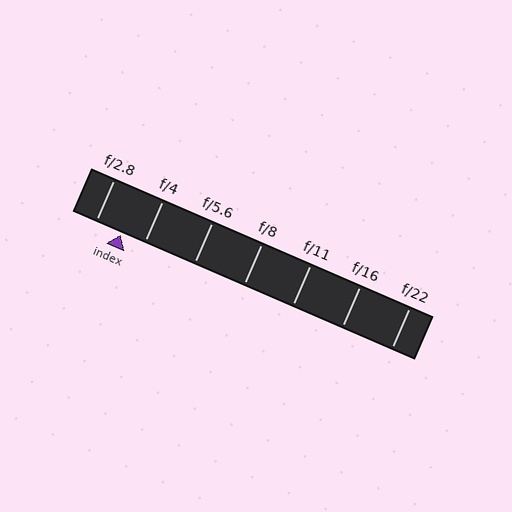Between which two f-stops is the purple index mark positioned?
The index mark is between f/2.8 and f/4.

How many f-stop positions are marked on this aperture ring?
There are 7 f-stop positions marked.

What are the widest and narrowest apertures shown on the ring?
The widest aperture shown is f/2.8 and the narrowest is f/22.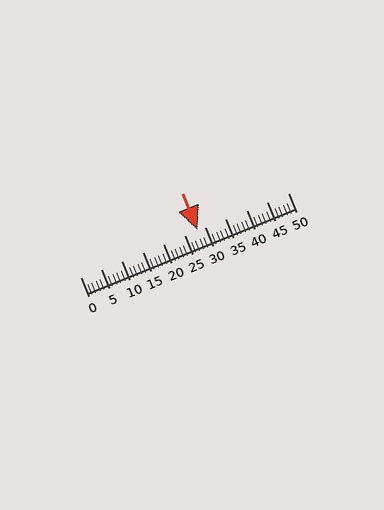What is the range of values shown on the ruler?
The ruler shows values from 0 to 50.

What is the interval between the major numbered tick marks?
The major tick marks are spaced 5 units apart.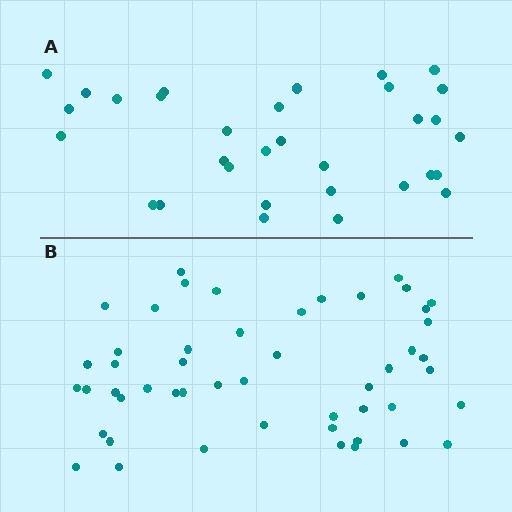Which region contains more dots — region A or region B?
Region B (the bottom region) has more dots.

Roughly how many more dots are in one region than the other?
Region B has approximately 20 more dots than region A.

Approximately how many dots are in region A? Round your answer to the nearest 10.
About 30 dots. (The exact count is 32, which rounds to 30.)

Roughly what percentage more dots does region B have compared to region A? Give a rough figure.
About 55% more.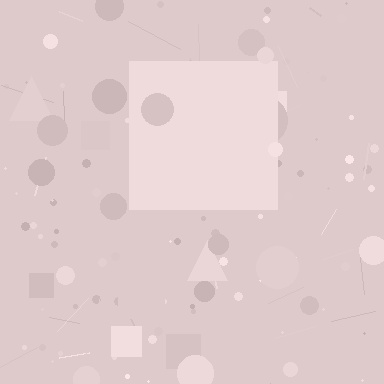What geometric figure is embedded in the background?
A square is embedded in the background.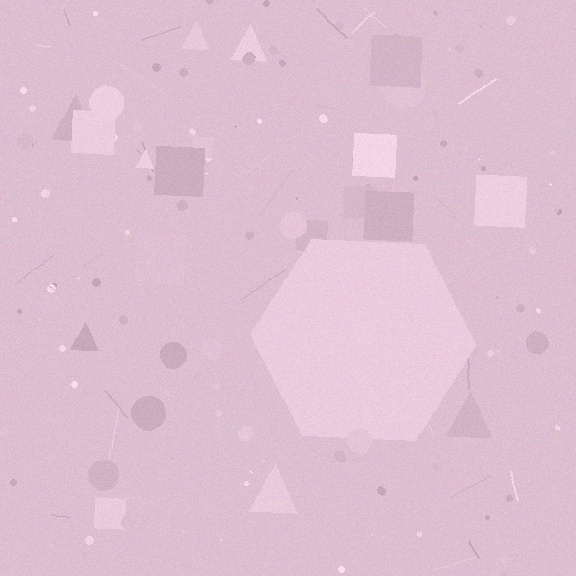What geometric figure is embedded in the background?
A hexagon is embedded in the background.